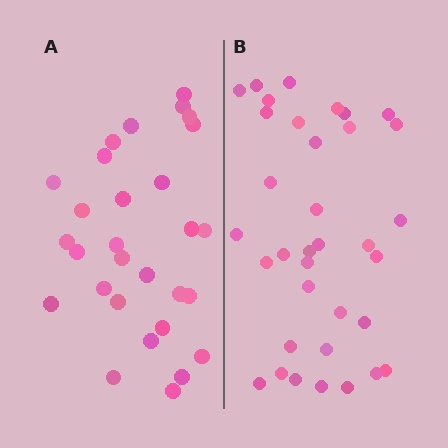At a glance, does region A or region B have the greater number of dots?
Region B (the right region) has more dots.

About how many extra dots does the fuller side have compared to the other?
Region B has about 6 more dots than region A.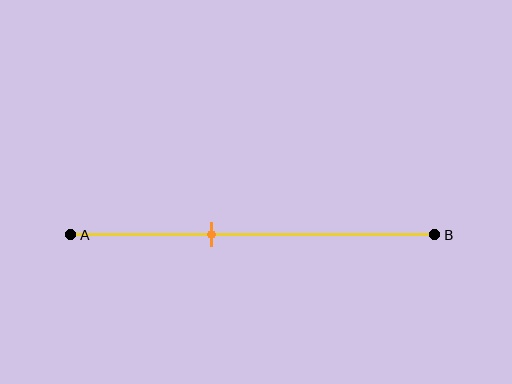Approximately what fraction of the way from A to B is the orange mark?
The orange mark is approximately 40% of the way from A to B.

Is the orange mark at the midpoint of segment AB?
No, the mark is at about 40% from A, not at the 50% midpoint.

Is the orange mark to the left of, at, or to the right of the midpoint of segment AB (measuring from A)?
The orange mark is to the left of the midpoint of segment AB.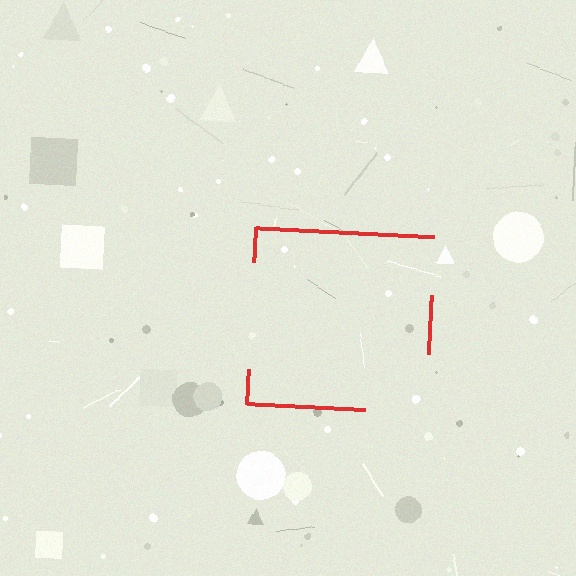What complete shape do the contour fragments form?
The contour fragments form a square.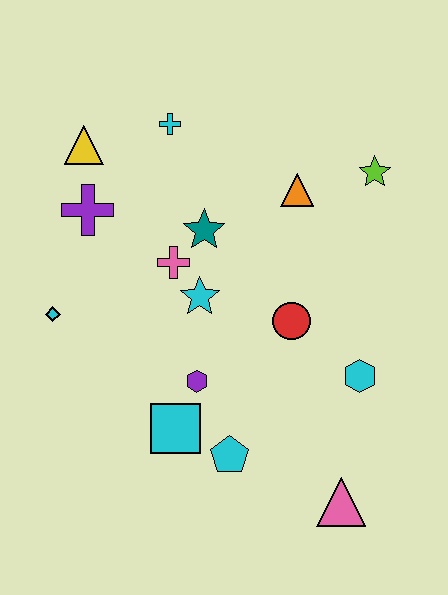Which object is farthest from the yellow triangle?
The pink triangle is farthest from the yellow triangle.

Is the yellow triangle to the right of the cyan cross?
No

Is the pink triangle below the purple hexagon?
Yes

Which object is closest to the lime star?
The orange triangle is closest to the lime star.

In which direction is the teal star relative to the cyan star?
The teal star is above the cyan star.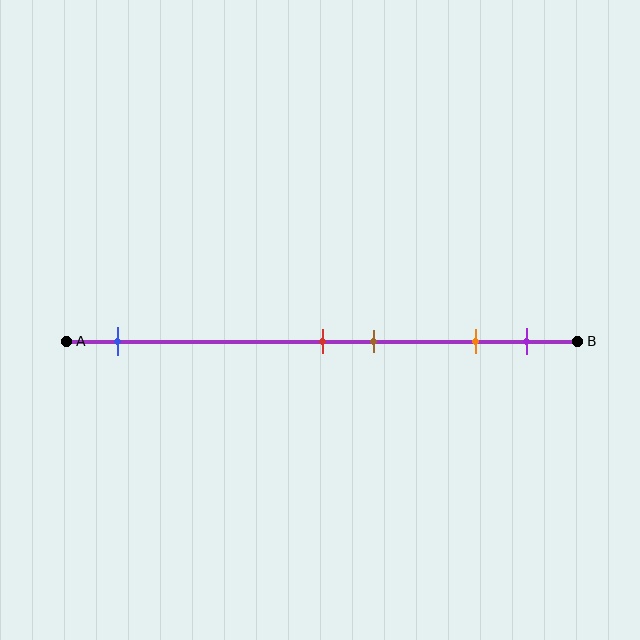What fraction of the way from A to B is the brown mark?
The brown mark is approximately 60% (0.6) of the way from A to B.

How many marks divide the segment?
There are 5 marks dividing the segment.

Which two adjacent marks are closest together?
The red and brown marks are the closest adjacent pair.